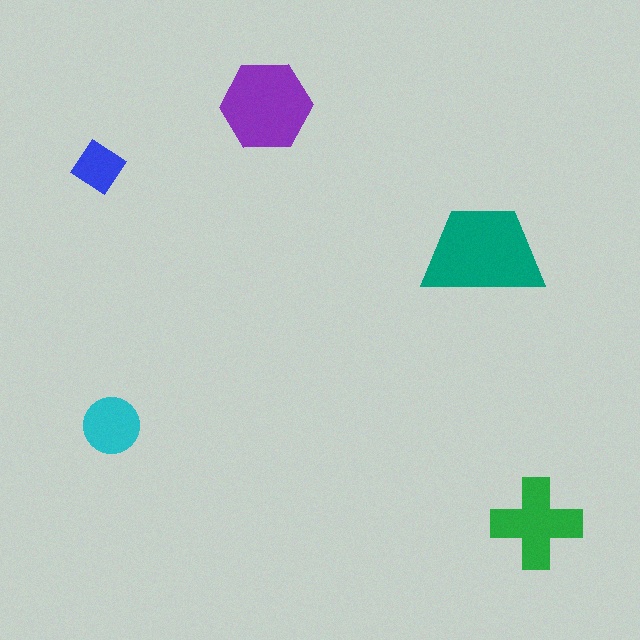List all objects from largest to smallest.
The teal trapezoid, the purple hexagon, the green cross, the cyan circle, the blue diamond.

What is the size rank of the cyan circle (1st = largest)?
4th.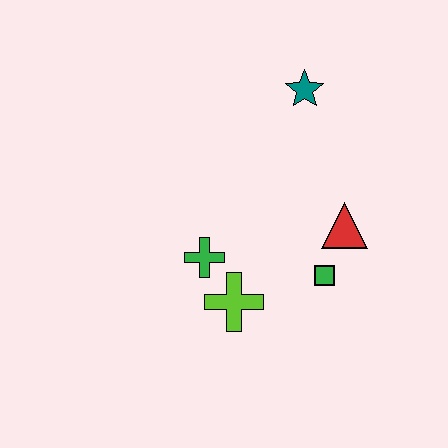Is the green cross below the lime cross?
No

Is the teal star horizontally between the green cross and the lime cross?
No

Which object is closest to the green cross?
The lime cross is closest to the green cross.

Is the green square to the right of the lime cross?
Yes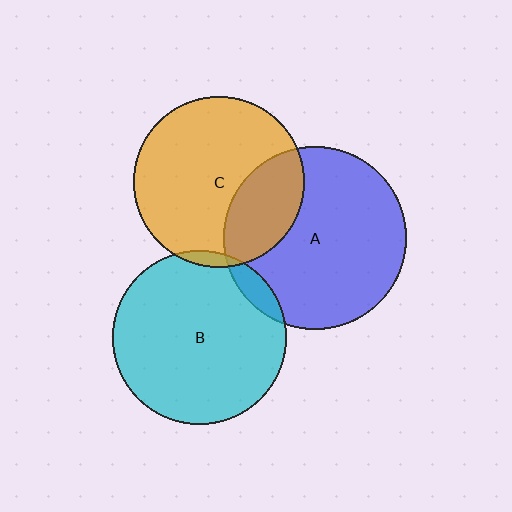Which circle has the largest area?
Circle A (blue).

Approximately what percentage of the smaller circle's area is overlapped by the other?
Approximately 5%.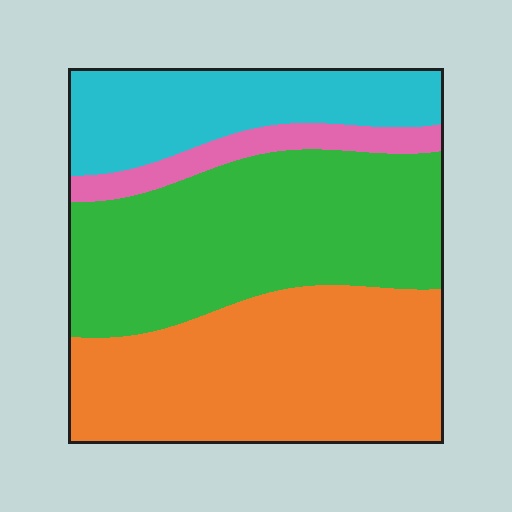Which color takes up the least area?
Pink, at roughly 5%.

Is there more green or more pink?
Green.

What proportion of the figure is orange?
Orange covers 37% of the figure.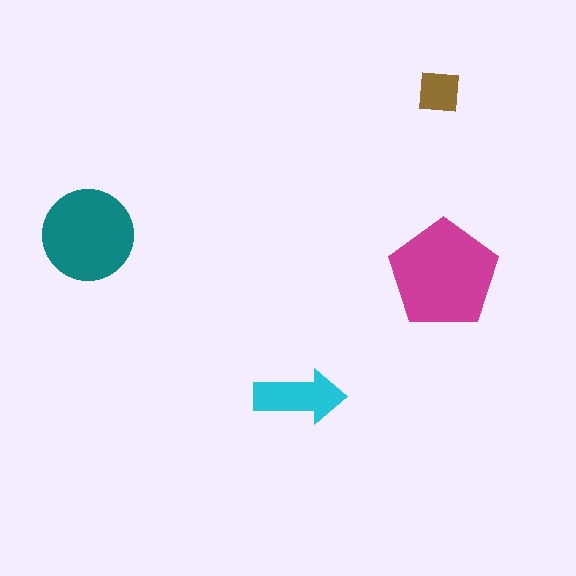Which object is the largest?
The magenta pentagon.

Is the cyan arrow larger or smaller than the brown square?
Larger.